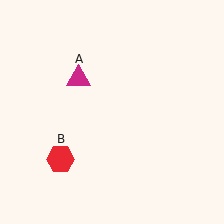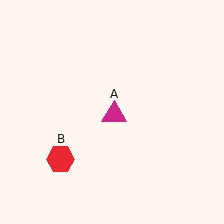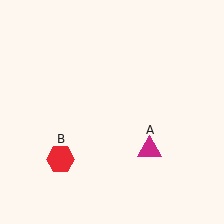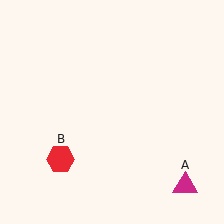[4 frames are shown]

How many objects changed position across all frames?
1 object changed position: magenta triangle (object A).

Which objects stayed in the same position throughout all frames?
Red hexagon (object B) remained stationary.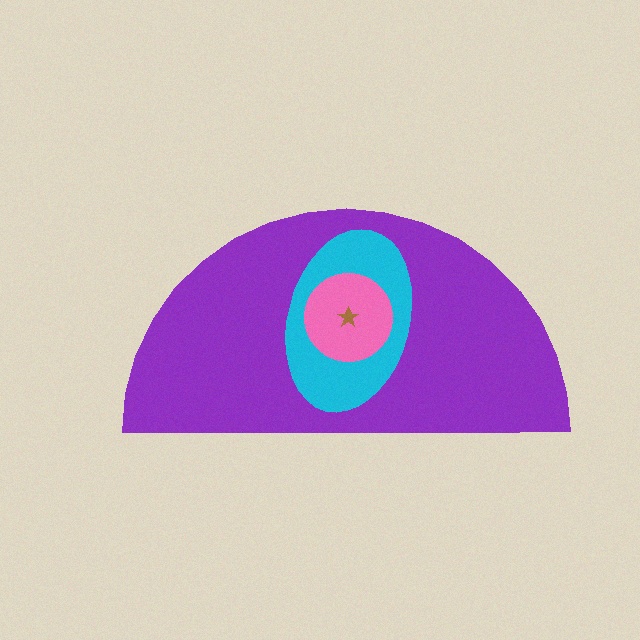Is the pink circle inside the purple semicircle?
Yes.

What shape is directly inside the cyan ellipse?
The pink circle.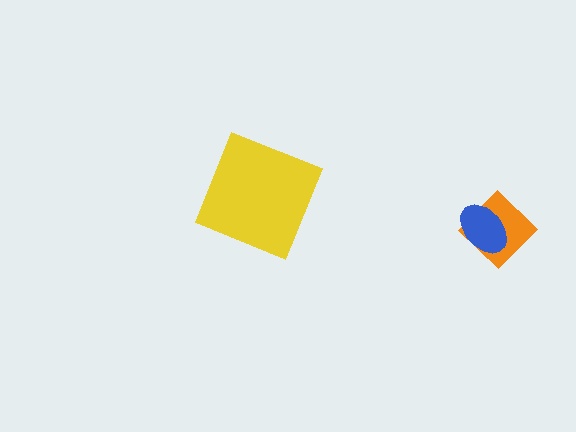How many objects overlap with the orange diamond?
1 object overlaps with the orange diamond.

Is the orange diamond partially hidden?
Yes, it is partially covered by another shape.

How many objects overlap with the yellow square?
0 objects overlap with the yellow square.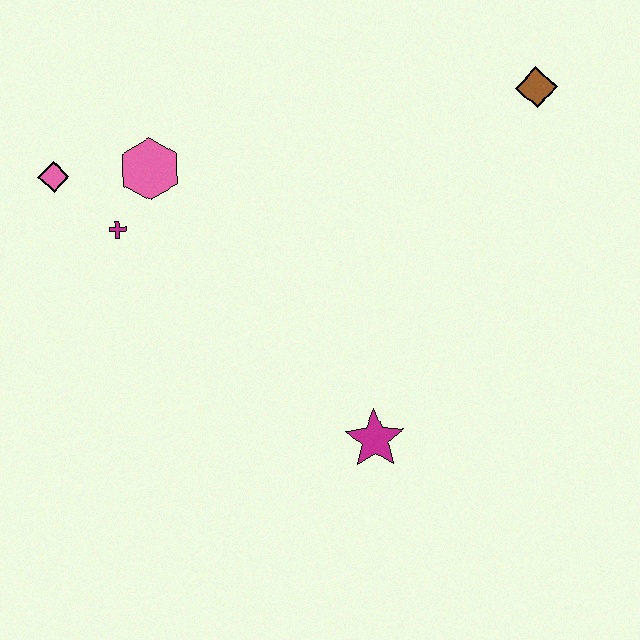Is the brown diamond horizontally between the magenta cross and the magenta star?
No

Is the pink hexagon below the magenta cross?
No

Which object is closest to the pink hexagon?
The magenta cross is closest to the pink hexagon.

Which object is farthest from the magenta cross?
The brown diamond is farthest from the magenta cross.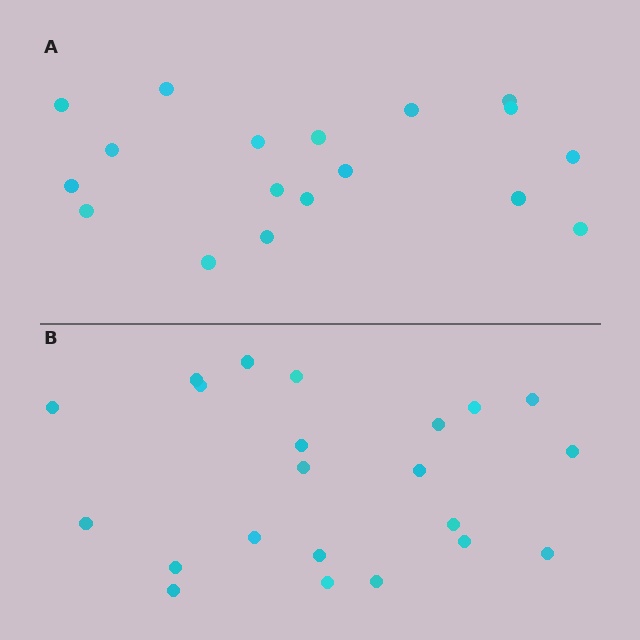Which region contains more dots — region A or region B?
Region B (the bottom region) has more dots.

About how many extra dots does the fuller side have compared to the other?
Region B has about 4 more dots than region A.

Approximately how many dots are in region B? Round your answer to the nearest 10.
About 20 dots. (The exact count is 22, which rounds to 20.)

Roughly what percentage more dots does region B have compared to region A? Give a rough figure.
About 20% more.